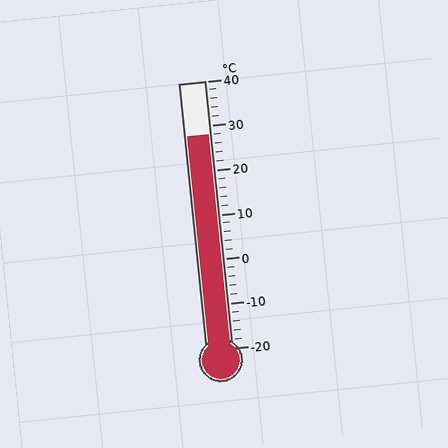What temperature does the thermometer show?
The thermometer shows approximately 28°C.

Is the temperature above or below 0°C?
The temperature is above 0°C.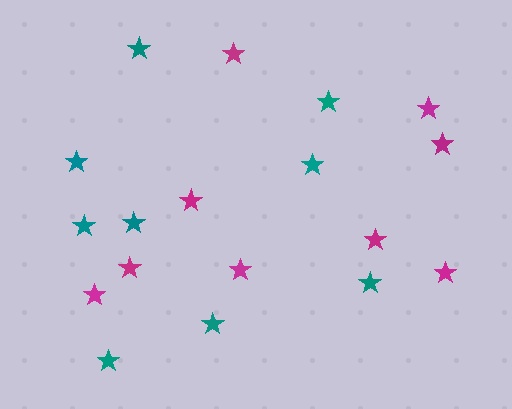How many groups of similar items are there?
There are 2 groups: one group of magenta stars (9) and one group of teal stars (9).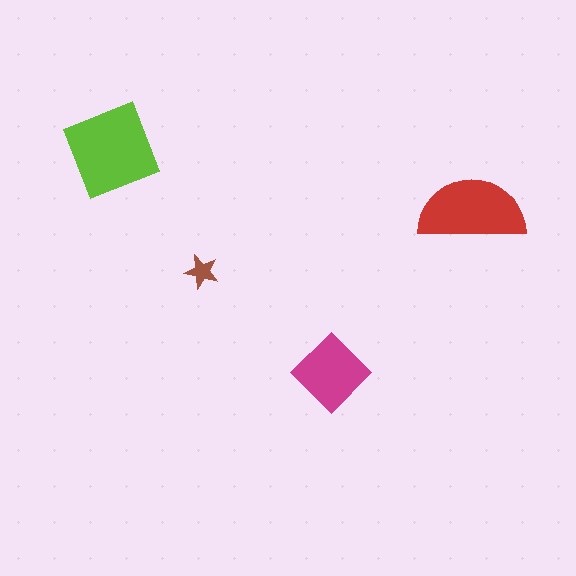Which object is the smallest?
The brown star.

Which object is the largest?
The lime square.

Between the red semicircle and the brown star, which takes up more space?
The red semicircle.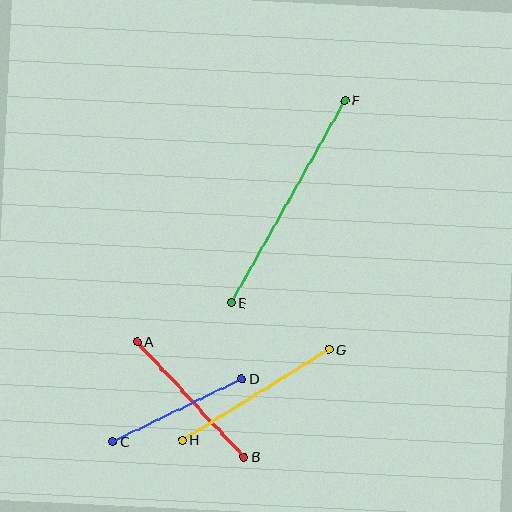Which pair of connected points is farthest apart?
Points E and F are farthest apart.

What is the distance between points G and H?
The distance is approximately 172 pixels.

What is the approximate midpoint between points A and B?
The midpoint is at approximately (191, 399) pixels.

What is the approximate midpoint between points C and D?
The midpoint is at approximately (177, 410) pixels.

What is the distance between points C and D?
The distance is approximately 143 pixels.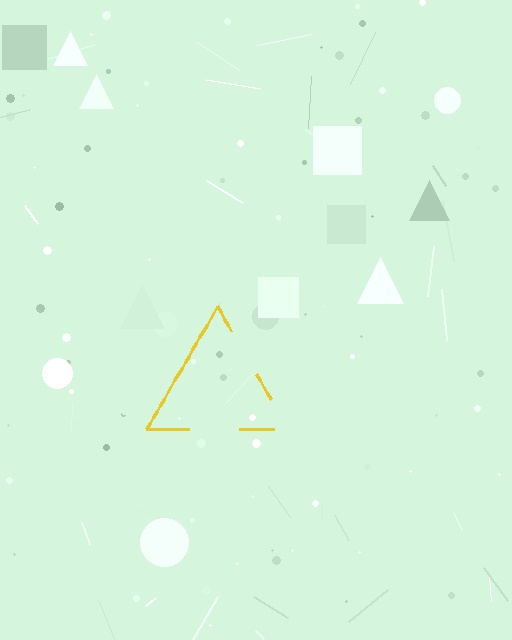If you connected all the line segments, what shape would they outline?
They would outline a triangle.